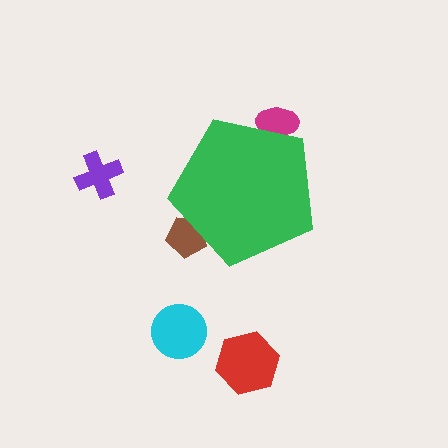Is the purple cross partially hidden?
No, the purple cross is fully visible.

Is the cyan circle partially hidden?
No, the cyan circle is fully visible.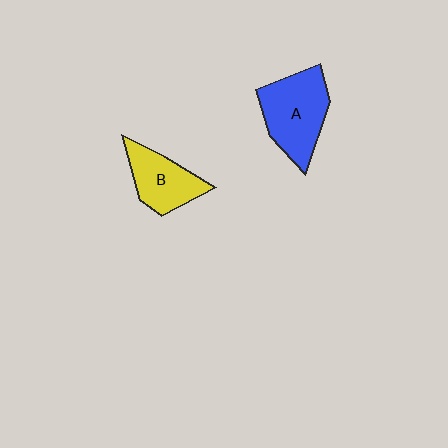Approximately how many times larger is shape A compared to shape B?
Approximately 1.4 times.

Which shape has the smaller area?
Shape B (yellow).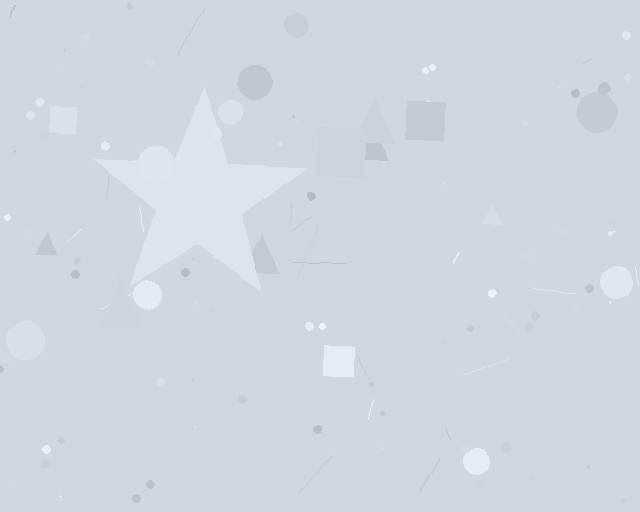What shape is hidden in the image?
A star is hidden in the image.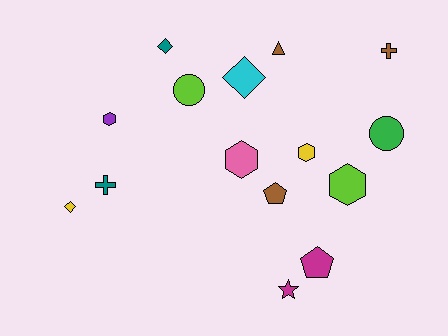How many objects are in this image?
There are 15 objects.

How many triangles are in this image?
There is 1 triangle.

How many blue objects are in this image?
There are no blue objects.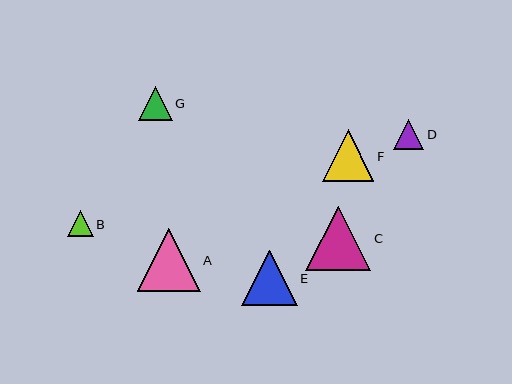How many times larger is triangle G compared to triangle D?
Triangle G is approximately 1.1 times the size of triangle D.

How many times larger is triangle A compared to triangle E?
Triangle A is approximately 1.1 times the size of triangle E.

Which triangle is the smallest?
Triangle B is the smallest with a size of approximately 26 pixels.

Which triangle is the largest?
Triangle C is the largest with a size of approximately 65 pixels.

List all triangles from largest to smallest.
From largest to smallest: C, A, E, F, G, D, B.